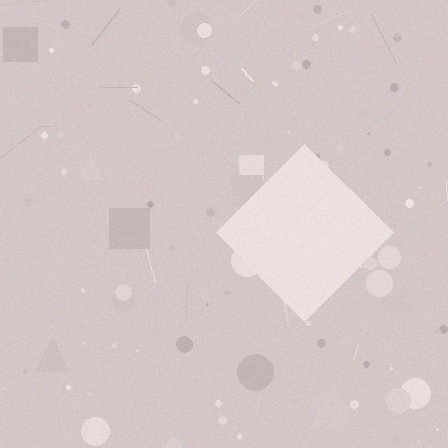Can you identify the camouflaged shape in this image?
The camouflaged shape is a diamond.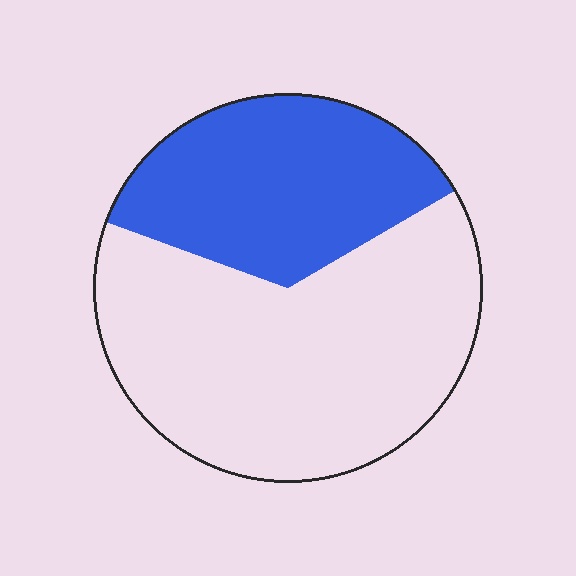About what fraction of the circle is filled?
About three eighths (3/8).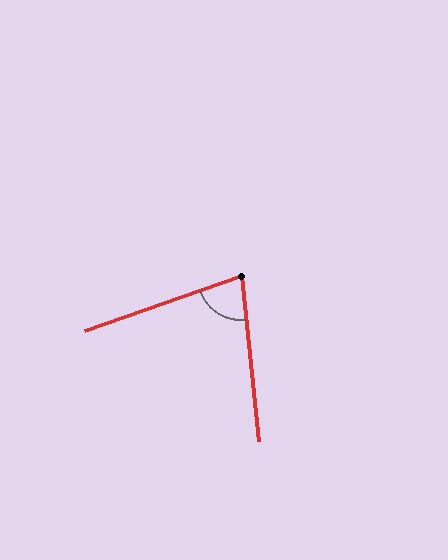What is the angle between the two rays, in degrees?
Approximately 77 degrees.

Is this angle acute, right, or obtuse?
It is acute.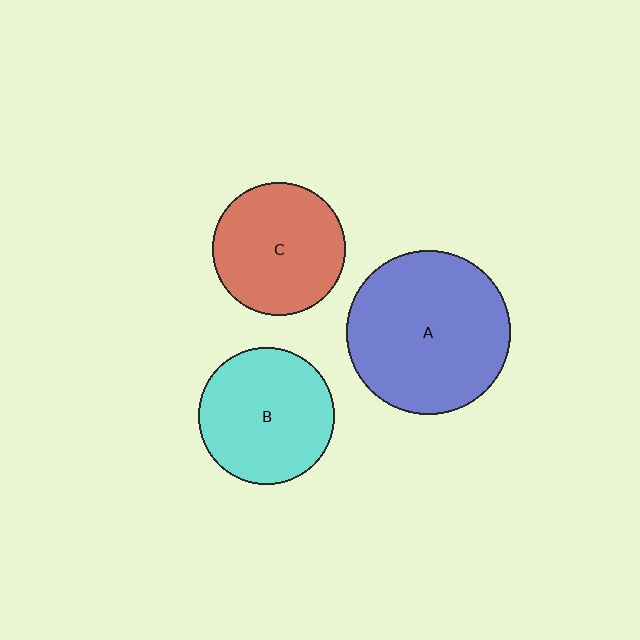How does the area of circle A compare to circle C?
Approximately 1.5 times.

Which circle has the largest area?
Circle A (blue).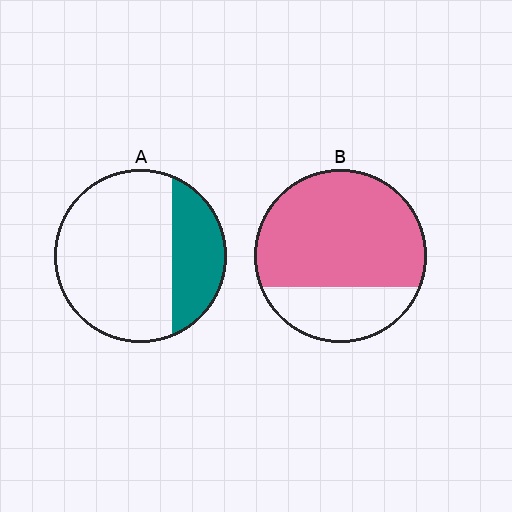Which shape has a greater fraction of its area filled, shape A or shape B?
Shape B.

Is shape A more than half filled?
No.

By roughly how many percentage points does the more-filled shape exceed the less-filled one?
By roughly 45 percentage points (B over A).